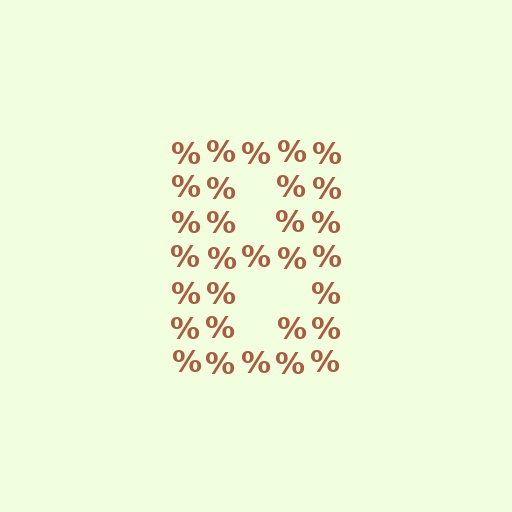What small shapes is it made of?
It is made of small percent signs.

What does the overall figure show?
The overall figure shows the letter B.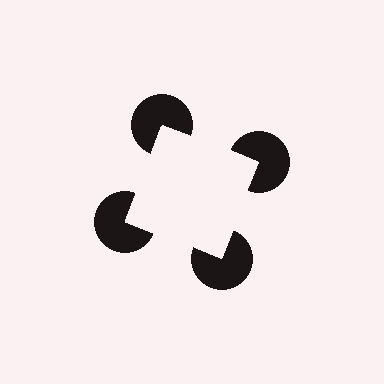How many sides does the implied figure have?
4 sides.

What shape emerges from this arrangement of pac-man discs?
An illusory square — its edges are inferred from the aligned wedge cuts in the pac-man discs, not physically drawn.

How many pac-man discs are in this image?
There are 4 — one at each vertex of the illusory square.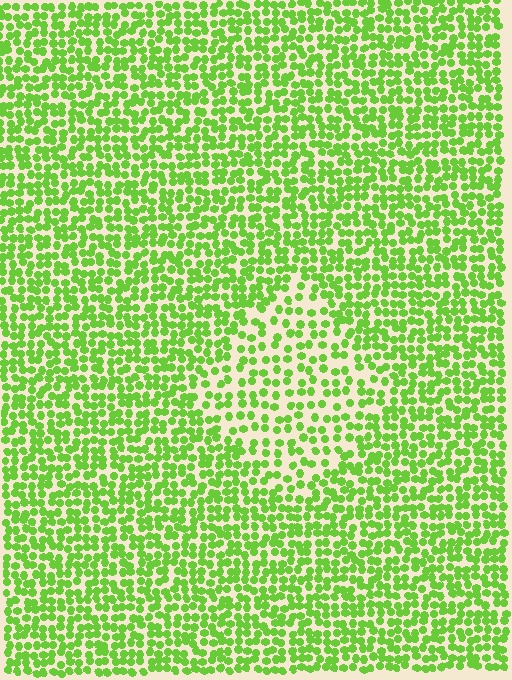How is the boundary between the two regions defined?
The boundary is defined by a change in element density (approximately 1.8x ratio). All elements are the same color, size, and shape.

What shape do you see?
I see a diamond.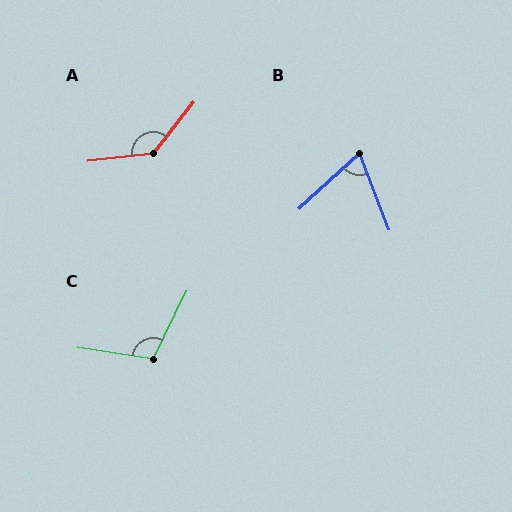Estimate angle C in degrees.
Approximately 107 degrees.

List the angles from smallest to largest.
B (68°), C (107°), A (135°).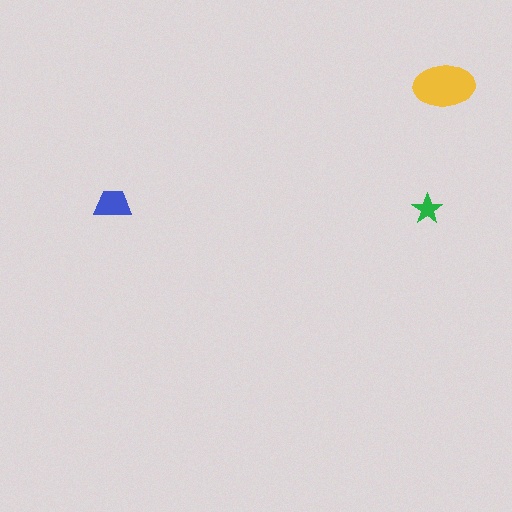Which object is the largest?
The yellow ellipse.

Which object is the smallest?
The green star.